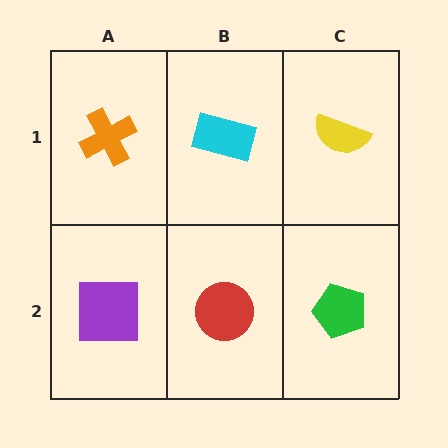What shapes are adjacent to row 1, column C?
A green pentagon (row 2, column C), a cyan rectangle (row 1, column B).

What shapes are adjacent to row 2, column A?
An orange cross (row 1, column A), a red circle (row 2, column B).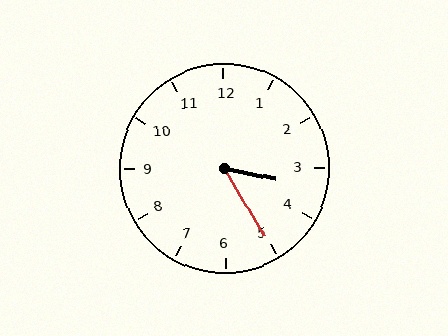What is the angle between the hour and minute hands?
Approximately 48 degrees.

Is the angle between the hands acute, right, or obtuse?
It is acute.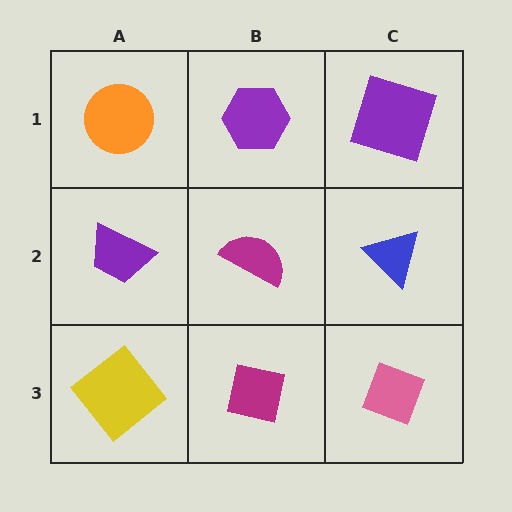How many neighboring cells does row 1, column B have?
3.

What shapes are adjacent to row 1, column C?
A blue triangle (row 2, column C), a purple hexagon (row 1, column B).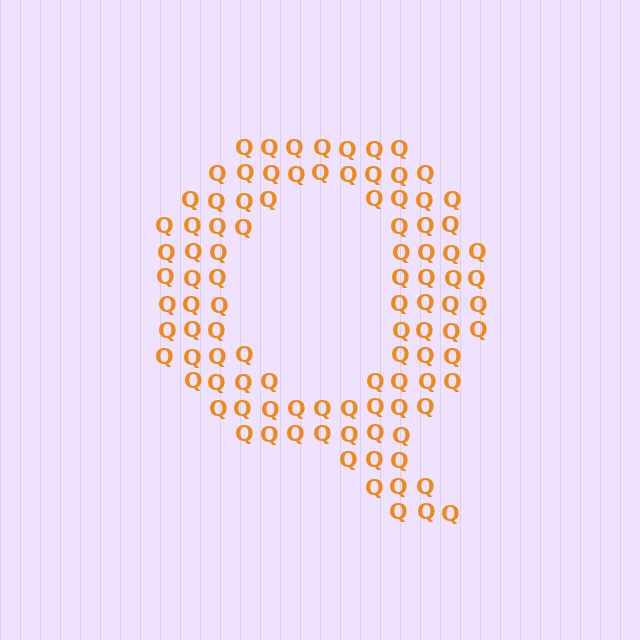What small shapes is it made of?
It is made of small letter Q's.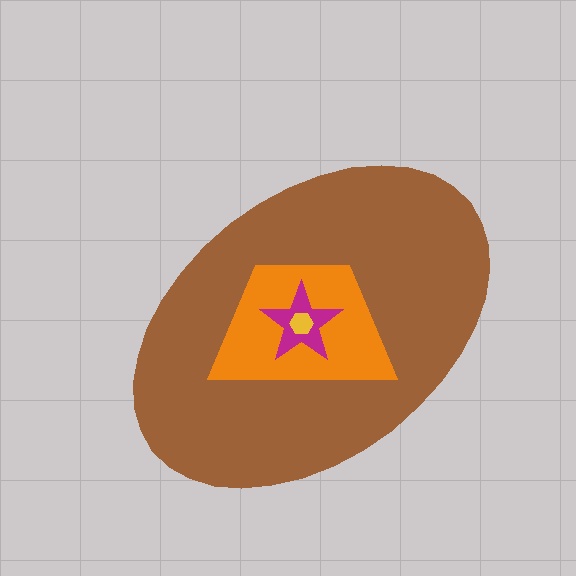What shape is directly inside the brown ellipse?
The orange trapezoid.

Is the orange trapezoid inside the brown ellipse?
Yes.